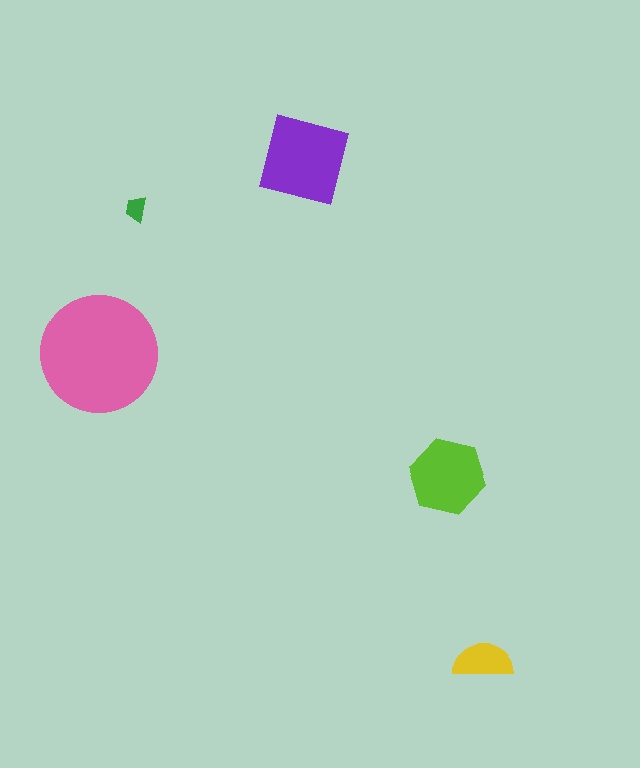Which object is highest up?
The purple square is topmost.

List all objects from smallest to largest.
The green trapezoid, the yellow semicircle, the lime hexagon, the purple square, the pink circle.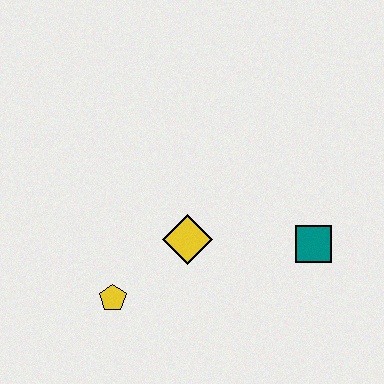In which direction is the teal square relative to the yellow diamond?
The teal square is to the right of the yellow diamond.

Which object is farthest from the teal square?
The yellow pentagon is farthest from the teal square.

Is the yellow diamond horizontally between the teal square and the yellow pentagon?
Yes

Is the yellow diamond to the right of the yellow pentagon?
Yes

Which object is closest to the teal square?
The yellow diamond is closest to the teal square.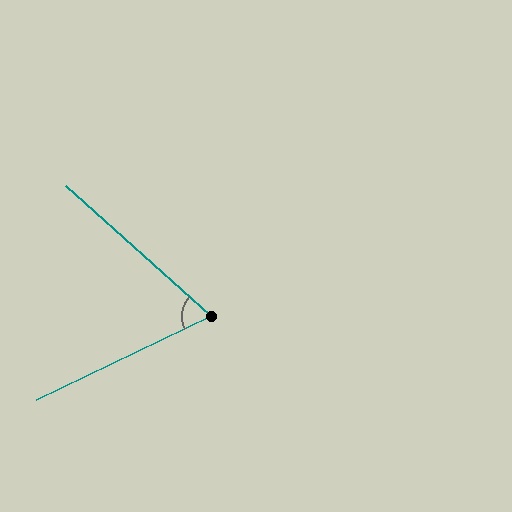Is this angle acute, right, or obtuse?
It is acute.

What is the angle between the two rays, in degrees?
Approximately 67 degrees.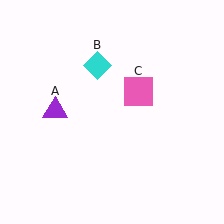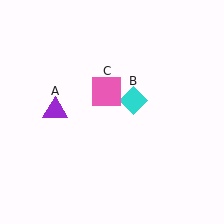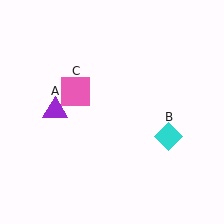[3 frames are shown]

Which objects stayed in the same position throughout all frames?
Purple triangle (object A) remained stationary.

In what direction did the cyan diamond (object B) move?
The cyan diamond (object B) moved down and to the right.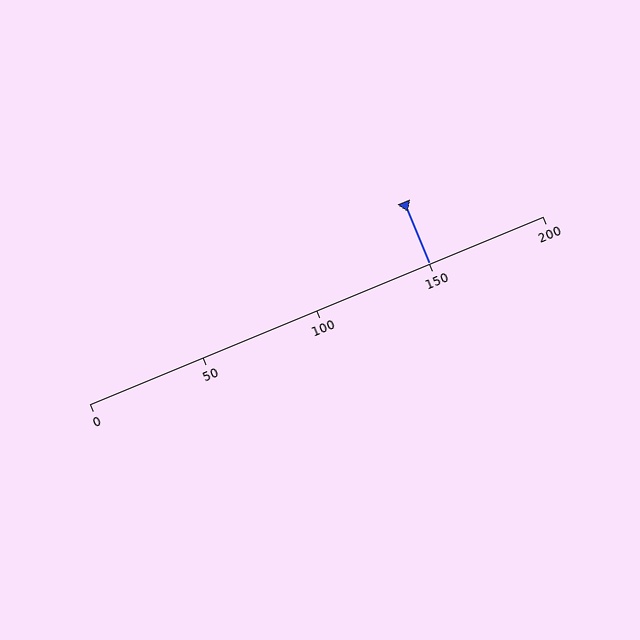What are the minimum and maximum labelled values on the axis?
The axis runs from 0 to 200.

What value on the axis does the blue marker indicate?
The marker indicates approximately 150.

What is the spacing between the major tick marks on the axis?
The major ticks are spaced 50 apart.